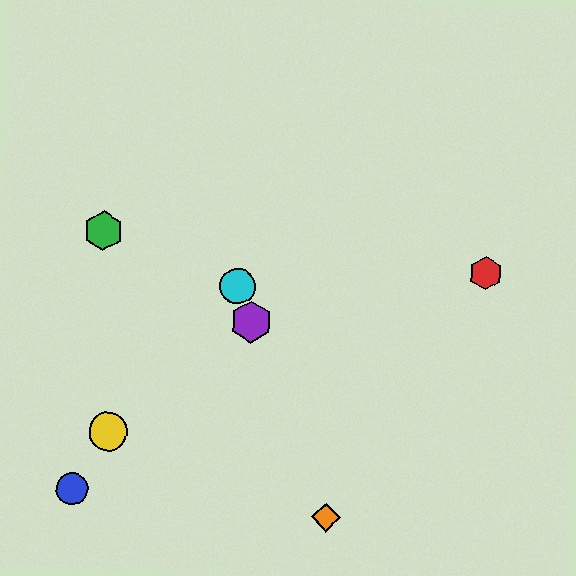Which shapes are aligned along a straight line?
The purple hexagon, the orange diamond, the cyan circle are aligned along a straight line.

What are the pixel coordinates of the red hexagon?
The red hexagon is at (486, 273).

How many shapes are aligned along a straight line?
3 shapes (the purple hexagon, the orange diamond, the cyan circle) are aligned along a straight line.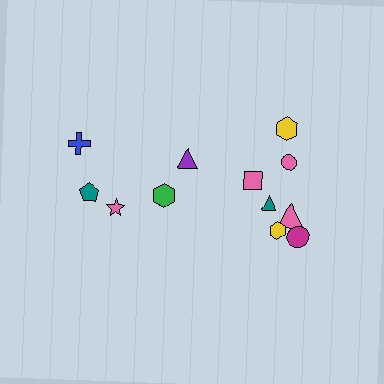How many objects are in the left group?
There are 4 objects.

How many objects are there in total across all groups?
There are 12 objects.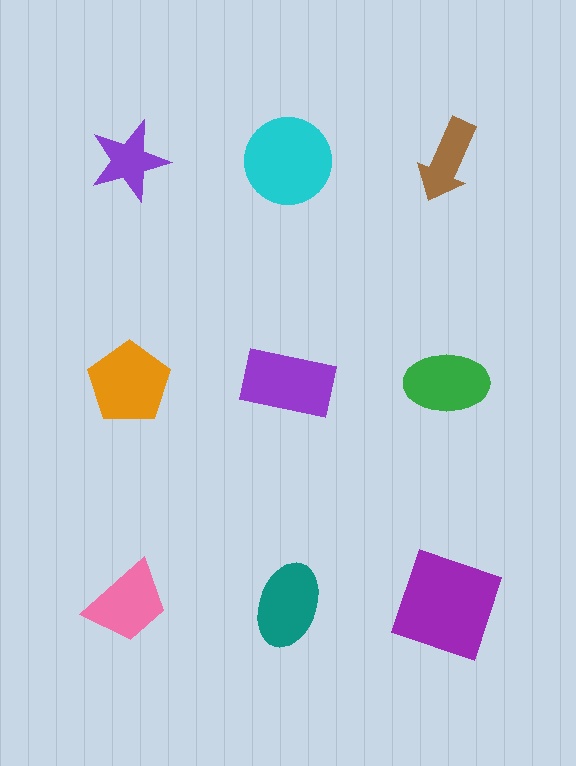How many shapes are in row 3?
3 shapes.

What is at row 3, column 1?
A pink trapezoid.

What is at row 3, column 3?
A purple square.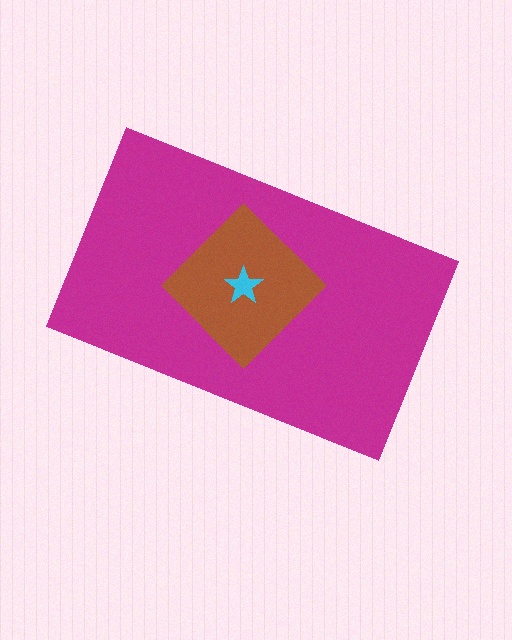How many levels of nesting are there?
3.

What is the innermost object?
The cyan star.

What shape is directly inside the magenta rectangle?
The brown diamond.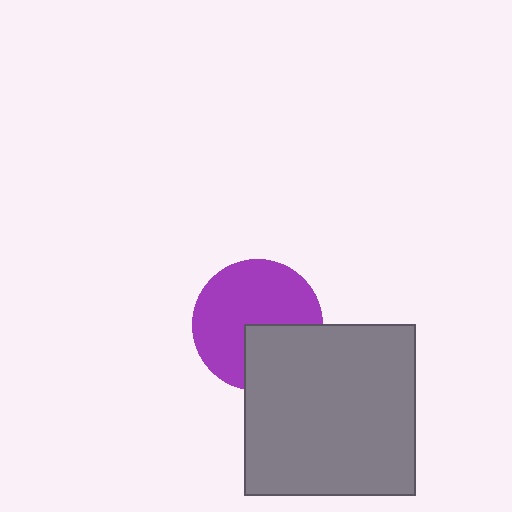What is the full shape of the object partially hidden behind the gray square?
The partially hidden object is a purple circle.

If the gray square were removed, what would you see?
You would see the complete purple circle.